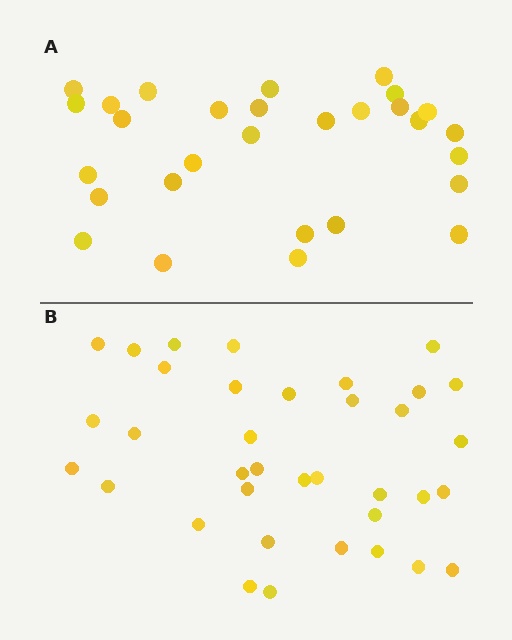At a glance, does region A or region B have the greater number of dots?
Region B (the bottom region) has more dots.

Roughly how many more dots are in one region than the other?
Region B has roughly 8 or so more dots than region A.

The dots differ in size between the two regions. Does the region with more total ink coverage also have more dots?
No. Region A has more total ink coverage because its dots are larger, but region B actually contains more individual dots. Total area can be misleading — the number of items is what matters here.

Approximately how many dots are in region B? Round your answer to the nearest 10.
About 40 dots. (The exact count is 36, which rounds to 40.)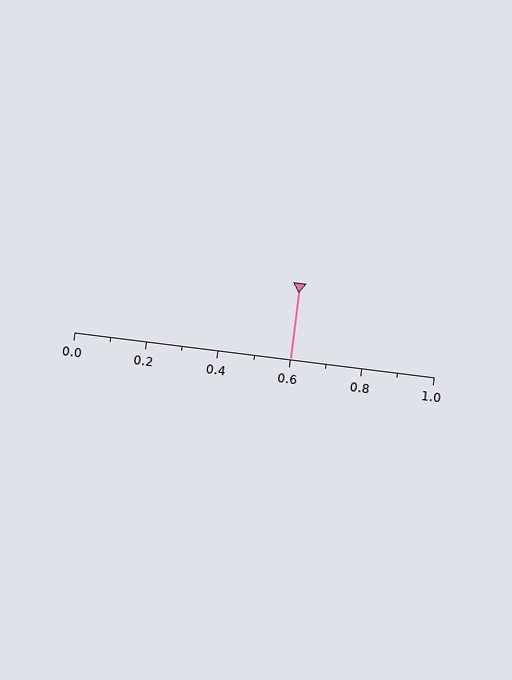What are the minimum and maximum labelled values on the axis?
The axis runs from 0.0 to 1.0.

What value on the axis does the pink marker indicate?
The marker indicates approximately 0.6.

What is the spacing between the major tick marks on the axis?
The major ticks are spaced 0.2 apart.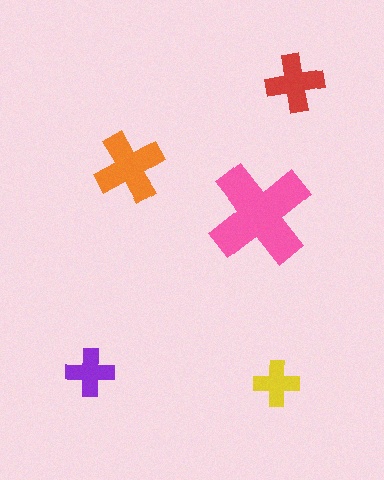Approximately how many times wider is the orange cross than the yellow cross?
About 1.5 times wider.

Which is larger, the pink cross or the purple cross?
The pink one.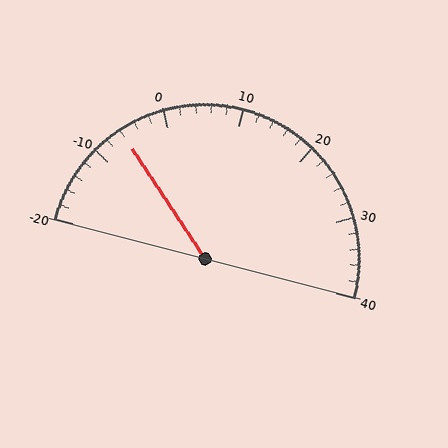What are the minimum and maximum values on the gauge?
The gauge ranges from -20 to 40.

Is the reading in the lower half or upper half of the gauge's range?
The reading is in the lower half of the range (-20 to 40).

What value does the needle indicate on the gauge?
The needle indicates approximately -6.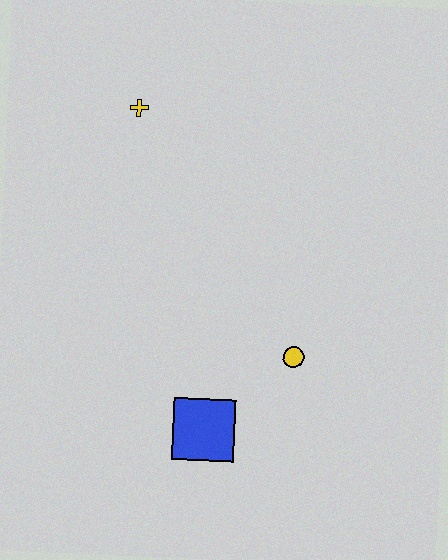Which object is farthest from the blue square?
The yellow cross is farthest from the blue square.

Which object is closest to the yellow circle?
The blue square is closest to the yellow circle.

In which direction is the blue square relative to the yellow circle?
The blue square is to the left of the yellow circle.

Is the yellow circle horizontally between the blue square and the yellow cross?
No